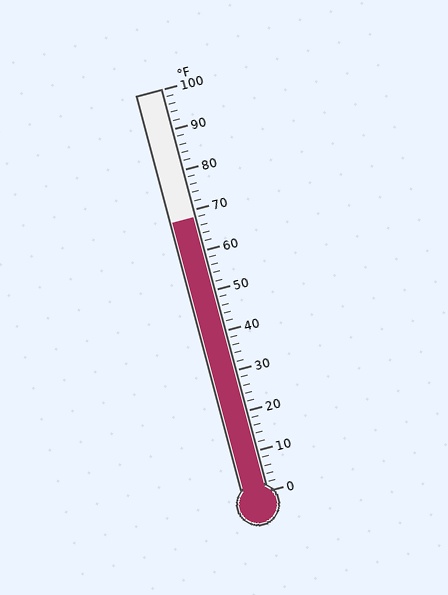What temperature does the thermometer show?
The thermometer shows approximately 68°F.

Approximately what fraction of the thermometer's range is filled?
The thermometer is filled to approximately 70% of its range.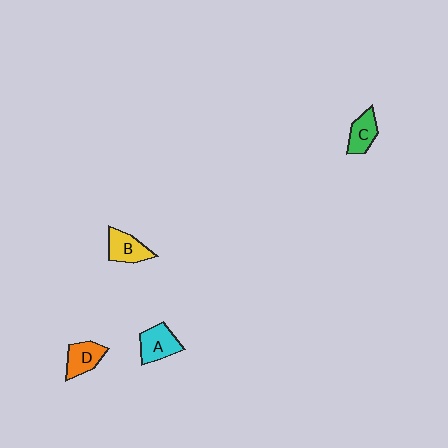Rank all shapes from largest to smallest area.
From largest to smallest: A (cyan), B (yellow), D (orange), C (green).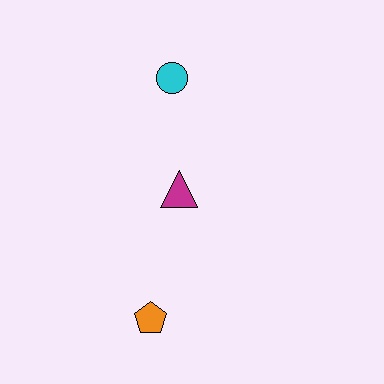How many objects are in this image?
There are 3 objects.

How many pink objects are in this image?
There are no pink objects.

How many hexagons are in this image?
There are no hexagons.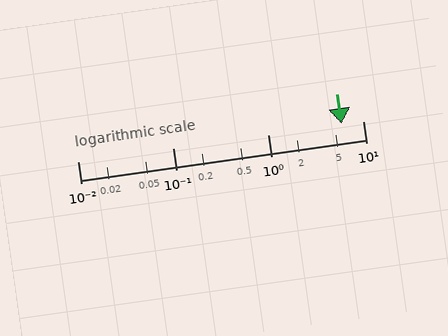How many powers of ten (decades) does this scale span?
The scale spans 3 decades, from 0.01 to 10.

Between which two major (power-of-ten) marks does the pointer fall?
The pointer is between 1 and 10.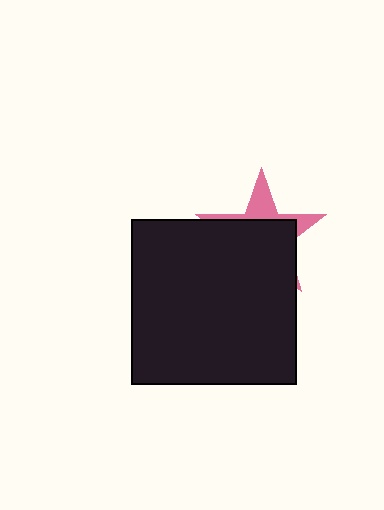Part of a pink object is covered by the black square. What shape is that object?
It is a star.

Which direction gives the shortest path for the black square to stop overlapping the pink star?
Moving down gives the shortest separation.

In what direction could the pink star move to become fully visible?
The pink star could move up. That would shift it out from behind the black square entirely.